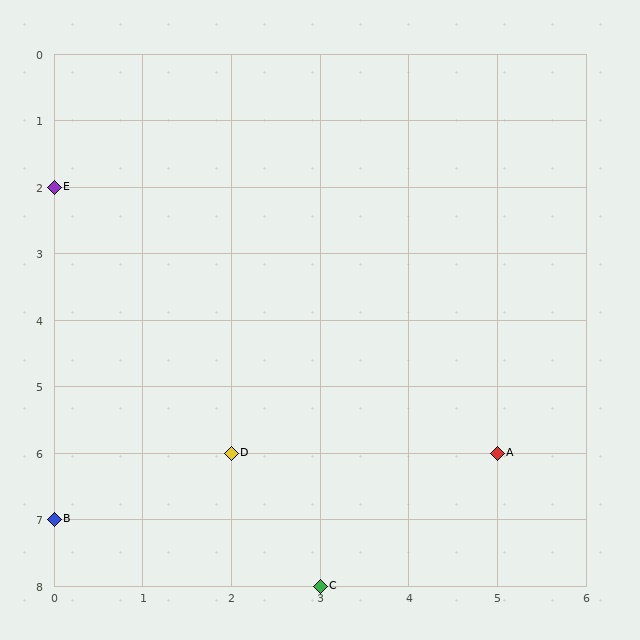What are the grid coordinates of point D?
Point D is at grid coordinates (2, 6).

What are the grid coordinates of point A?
Point A is at grid coordinates (5, 6).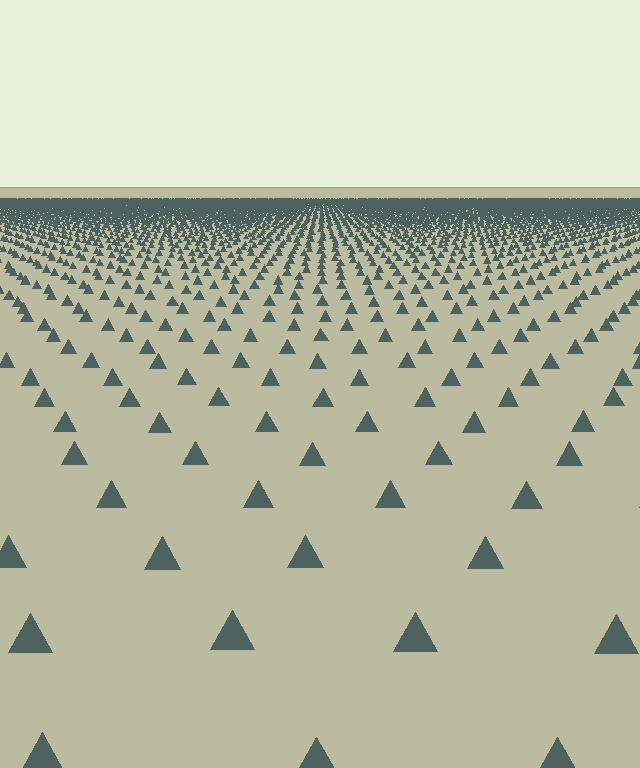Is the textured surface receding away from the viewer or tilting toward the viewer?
The surface is receding away from the viewer. Texture elements get smaller and denser toward the top.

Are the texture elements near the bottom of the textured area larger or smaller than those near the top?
Larger. Near the bottom, elements are closer to the viewer and appear at a bigger on-screen size.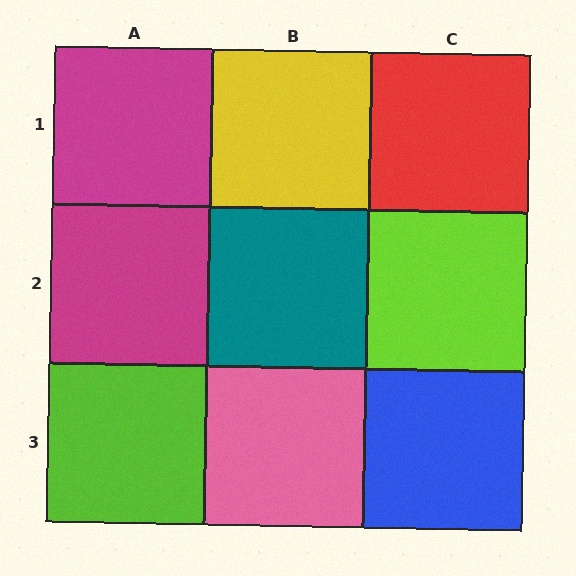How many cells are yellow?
1 cell is yellow.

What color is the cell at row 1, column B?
Yellow.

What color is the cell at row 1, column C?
Red.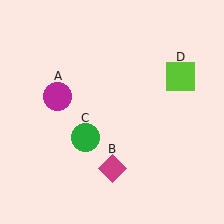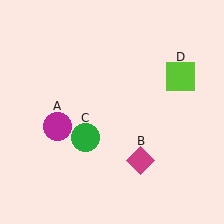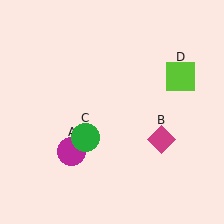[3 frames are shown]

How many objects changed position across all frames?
2 objects changed position: magenta circle (object A), magenta diamond (object B).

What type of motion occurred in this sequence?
The magenta circle (object A), magenta diamond (object B) rotated counterclockwise around the center of the scene.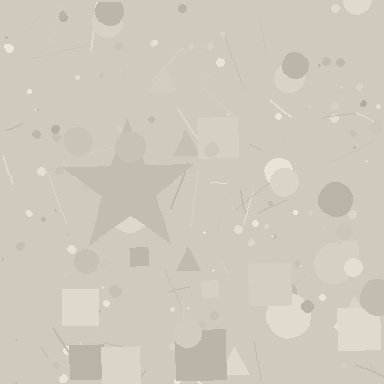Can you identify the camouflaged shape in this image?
The camouflaged shape is a star.